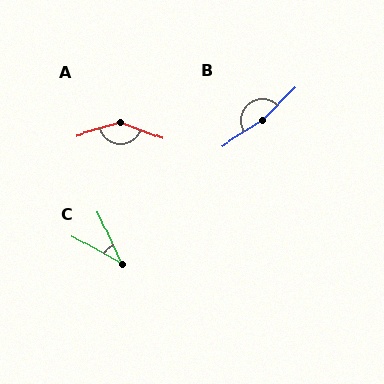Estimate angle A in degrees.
Approximately 143 degrees.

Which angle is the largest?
B, at approximately 168 degrees.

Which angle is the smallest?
C, at approximately 37 degrees.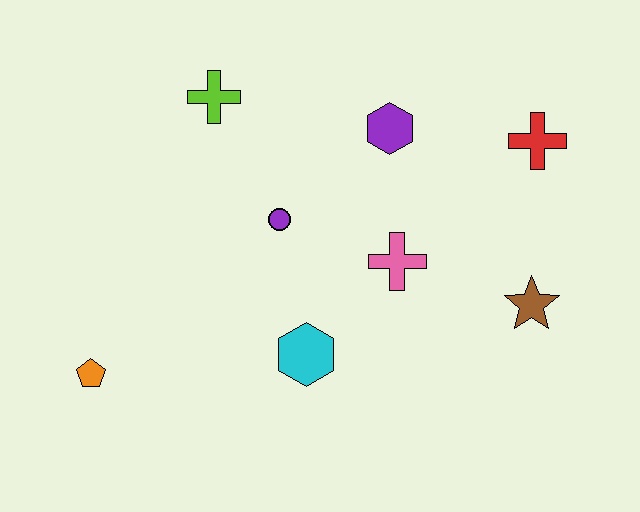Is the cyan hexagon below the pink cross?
Yes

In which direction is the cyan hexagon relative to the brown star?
The cyan hexagon is to the left of the brown star.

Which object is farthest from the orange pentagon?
The red cross is farthest from the orange pentagon.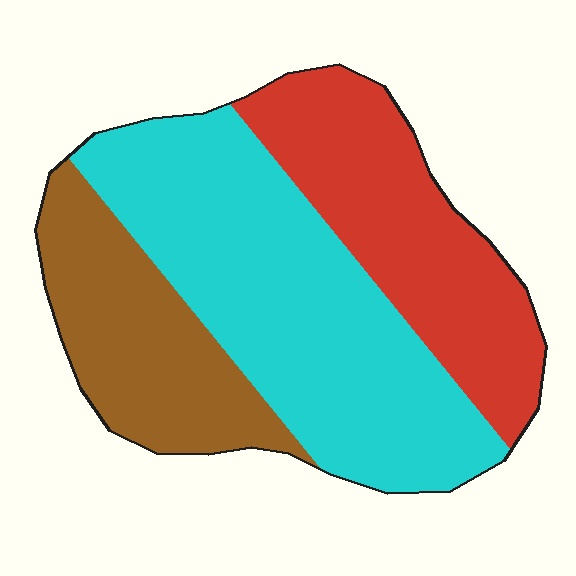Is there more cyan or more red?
Cyan.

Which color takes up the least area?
Brown, at roughly 25%.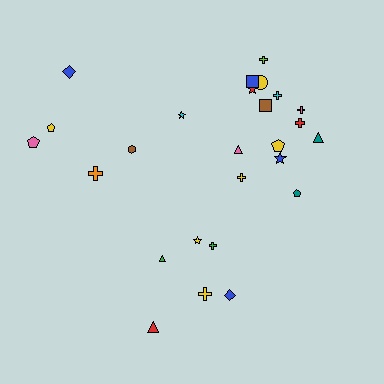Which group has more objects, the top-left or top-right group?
The top-right group.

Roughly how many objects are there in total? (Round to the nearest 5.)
Roughly 25 objects in total.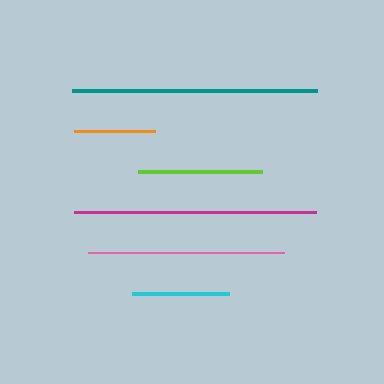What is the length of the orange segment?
The orange segment is approximately 82 pixels long.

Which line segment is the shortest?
The orange line is the shortest at approximately 82 pixels.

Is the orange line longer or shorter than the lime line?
The lime line is longer than the orange line.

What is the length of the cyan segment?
The cyan segment is approximately 97 pixels long.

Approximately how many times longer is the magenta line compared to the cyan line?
The magenta line is approximately 2.5 times the length of the cyan line.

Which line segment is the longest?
The teal line is the longest at approximately 245 pixels.